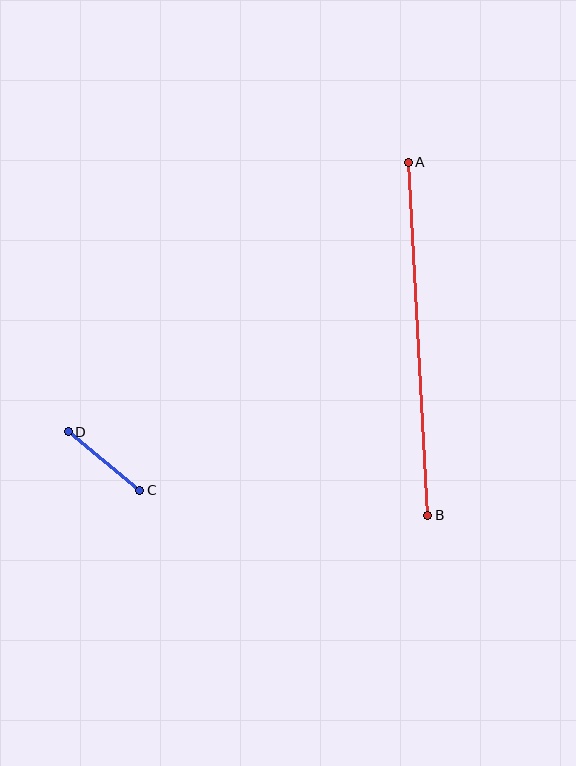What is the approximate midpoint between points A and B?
The midpoint is at approximately (418, 339) pixels.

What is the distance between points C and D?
The distance is approximately 92 pixels.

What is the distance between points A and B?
The distance is approximately 353 pixels.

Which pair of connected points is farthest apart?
Points A and B are farthest apart.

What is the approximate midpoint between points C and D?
The midpoint is at approximately (104, 461) pixels.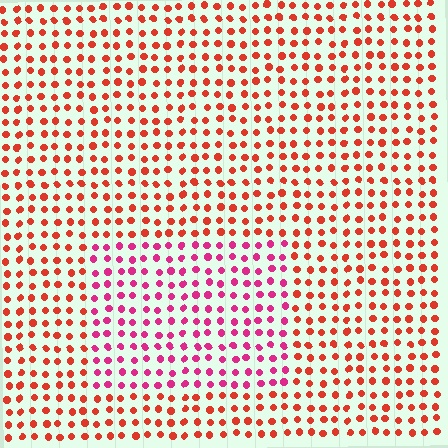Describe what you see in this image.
The image is filled with small red elements in a uniform arrangement. A rectangle-shaped region is visible where the elements are tinted to a slightly different hue, forming a subtle color boundary.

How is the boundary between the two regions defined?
The boundary is defined purely by a slight shift in hue (about 38 degrees). Spacing, size, and orientation are identical on both sides.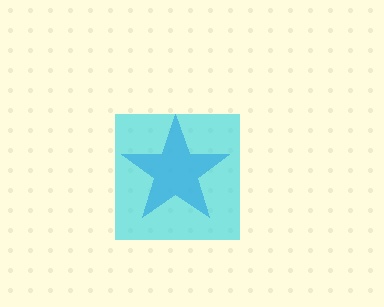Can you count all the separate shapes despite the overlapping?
Yes, there are 2 separate shapes.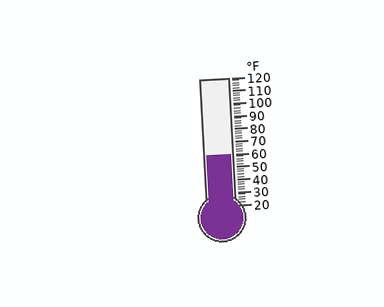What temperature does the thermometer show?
The thermometer shows approximately 60°F.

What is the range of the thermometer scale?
The thermometer scale ranges from 20°F to 120°F.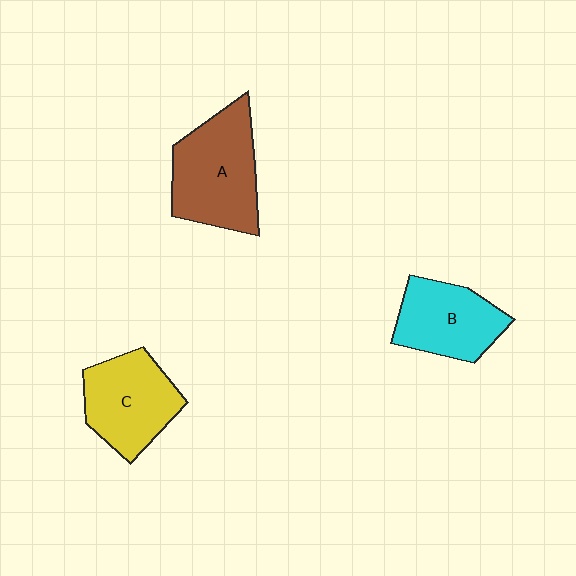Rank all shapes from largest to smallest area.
From largest to smallest: A (brown), C (yellow), B (cyan).